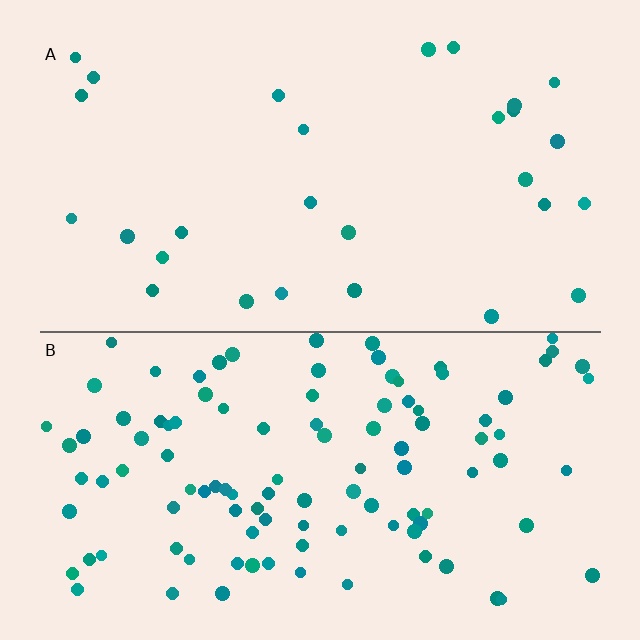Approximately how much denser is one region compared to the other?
Approximately 3.8× — region B over region A.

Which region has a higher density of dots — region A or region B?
B (the bottom).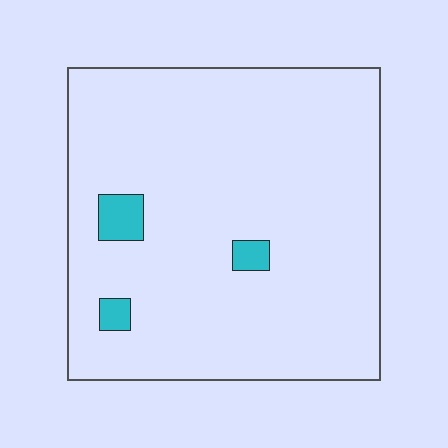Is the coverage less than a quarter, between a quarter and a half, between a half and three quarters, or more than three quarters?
Less than a quarter.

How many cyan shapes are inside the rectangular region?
3.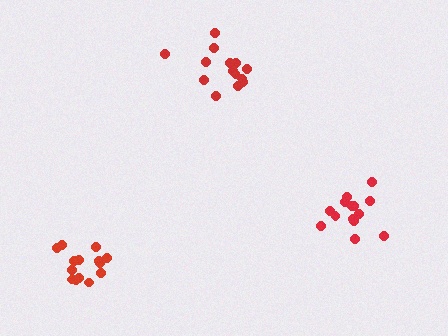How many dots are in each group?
Group 1: 14 dots, Group 2: 14 dots, Group 3: 14 dots (42 total).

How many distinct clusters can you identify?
There are 3 distinct clusters.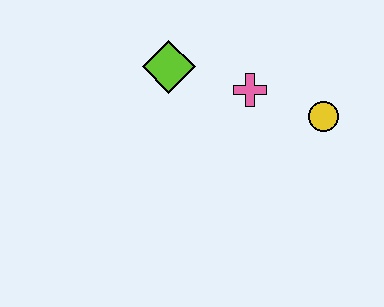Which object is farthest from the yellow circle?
The lime diamond is farthest from the yellow circle.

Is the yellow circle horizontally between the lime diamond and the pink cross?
No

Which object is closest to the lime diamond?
The pink cross is closest to the lime diamond.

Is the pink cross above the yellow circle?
Yes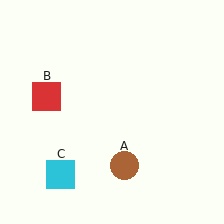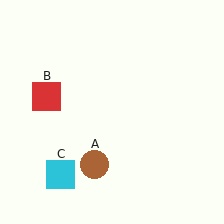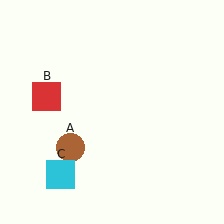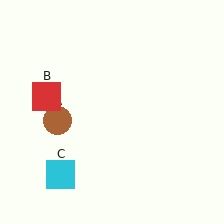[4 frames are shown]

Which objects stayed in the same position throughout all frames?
Red square (object B) and cyan square (object C) remained stationary.